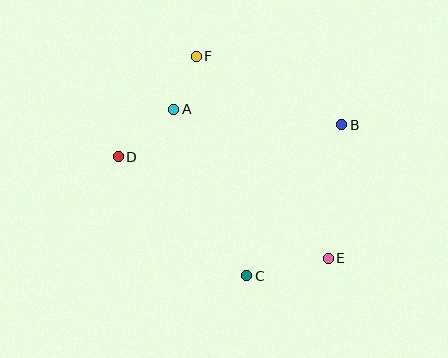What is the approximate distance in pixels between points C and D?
The distance between C and D is approximately 175 pixels.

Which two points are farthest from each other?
Points E and F are farthest from each other.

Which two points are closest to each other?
Points A and F are closest to each other.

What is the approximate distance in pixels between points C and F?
The distance between C and F is approximately 225 pixels.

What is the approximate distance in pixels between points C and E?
The distance between C and E is approximately 84 pixels.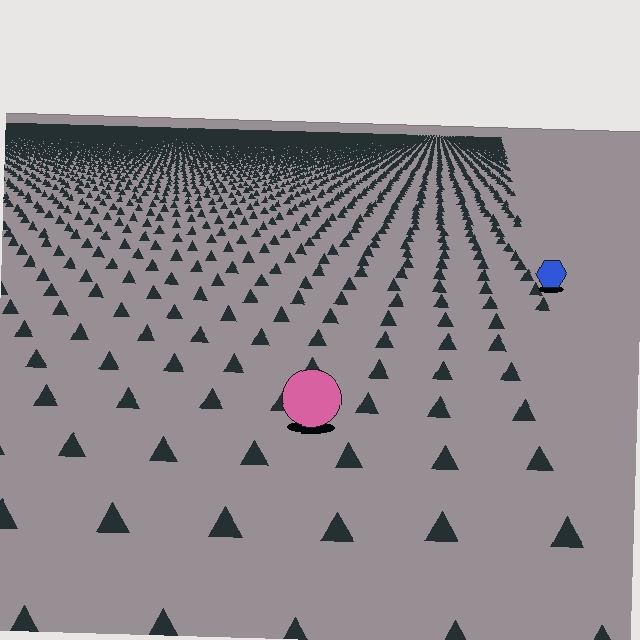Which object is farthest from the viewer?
The blue hexagon is farthest from the viewer. It appears smaller and the ground texture around it is denser.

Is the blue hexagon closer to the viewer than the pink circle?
No. The pink circle is closer — you can tell from the texture gradient: the ground texture is coarser near it.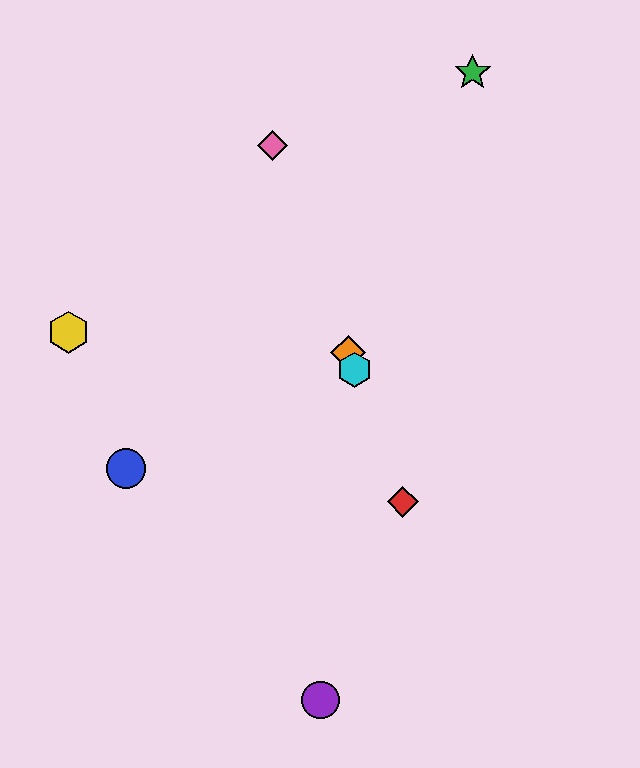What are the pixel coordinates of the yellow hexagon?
The yellow hexagon is at (68, 332).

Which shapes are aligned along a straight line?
The red diamond, the orange diamond, the cyan hexagon, the pink diamond are aligned along a straight line.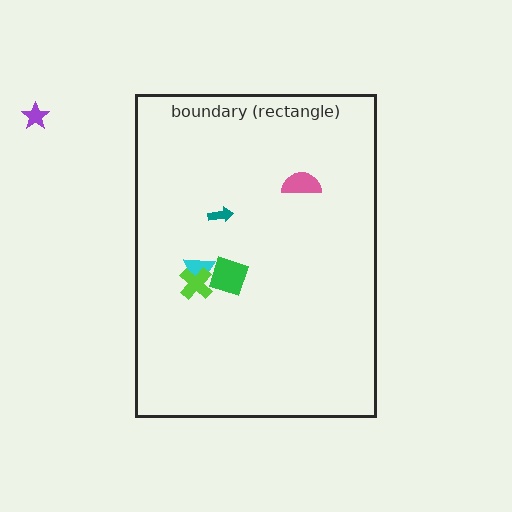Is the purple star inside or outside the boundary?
Outside.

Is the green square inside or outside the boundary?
Inside.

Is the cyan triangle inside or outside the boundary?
Inside.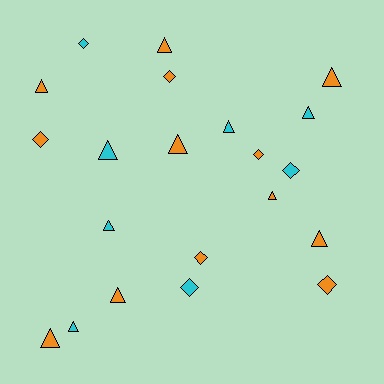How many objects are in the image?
There are 21 objects.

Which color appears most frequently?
Orange, with 13 objects.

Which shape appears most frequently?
Triangle, with 13 objects.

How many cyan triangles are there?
There are 5 cyan triangles.